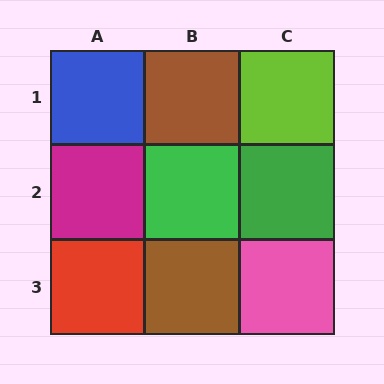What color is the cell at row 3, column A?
Red.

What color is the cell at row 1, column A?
Blue.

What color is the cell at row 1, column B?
Brown.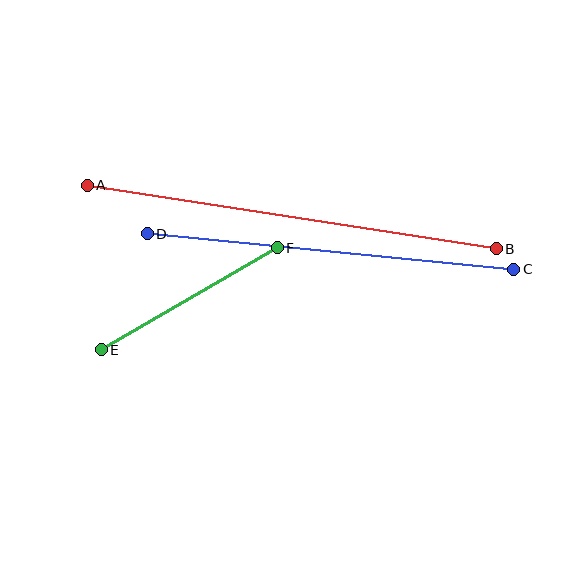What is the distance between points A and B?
The distance is approximately 414 pixels.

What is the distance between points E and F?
The distance is approximately 203 pixels.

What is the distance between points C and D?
The distance is approximately 368 pixels.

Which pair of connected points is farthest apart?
Points A and B are farthest apart.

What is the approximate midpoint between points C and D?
The midpoint is at approximately (331, 251) pixels.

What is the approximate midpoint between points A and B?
The midpoint is at approximately (292, 217) pixels.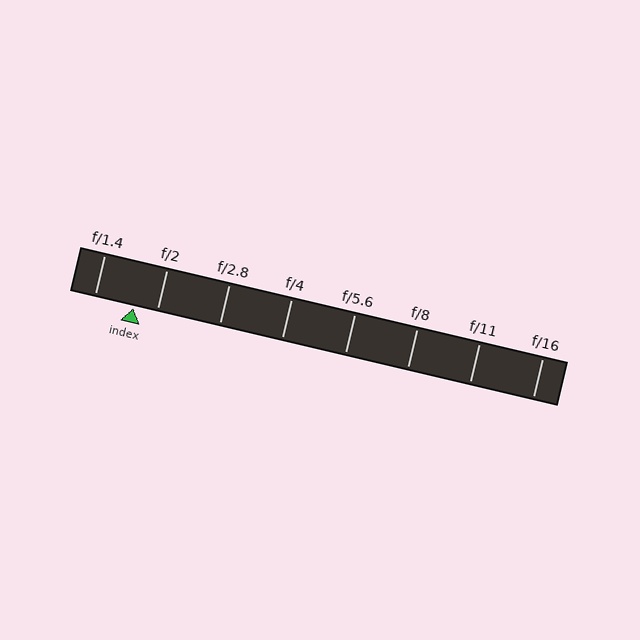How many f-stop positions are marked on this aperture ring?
There are 8 f-stop positions marked.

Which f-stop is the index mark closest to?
The index mark is closest to f/2.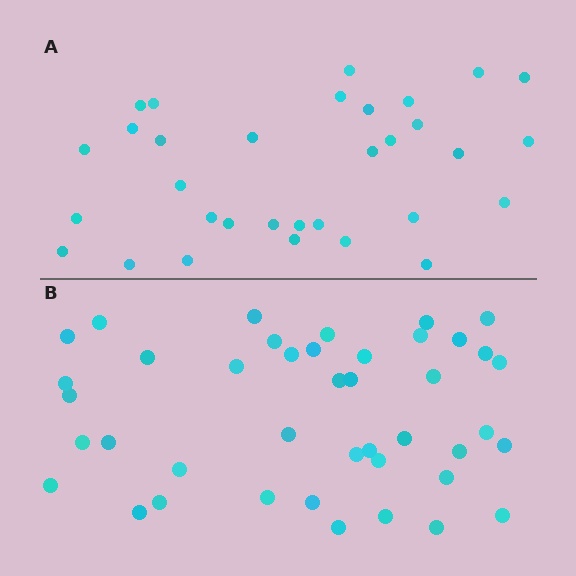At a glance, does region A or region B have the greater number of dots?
Region B (the bottom region) has more dots.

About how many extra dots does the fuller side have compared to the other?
Region B has roughly 10 or so more dots than region A.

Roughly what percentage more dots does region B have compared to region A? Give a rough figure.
About 30% more.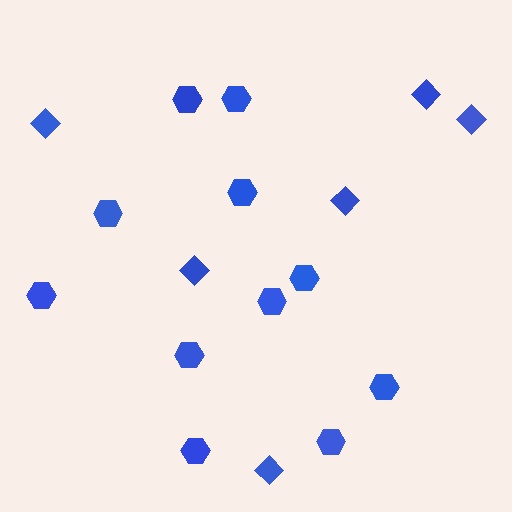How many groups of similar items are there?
There are 2 groups: one group of diamonds (6) and one group of hexagons (11).